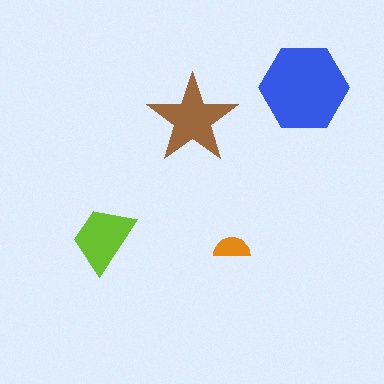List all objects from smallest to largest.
The orange semicircle, the lime trapezoid, the brown star, the blue hexagon.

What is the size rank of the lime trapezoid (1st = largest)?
3rd.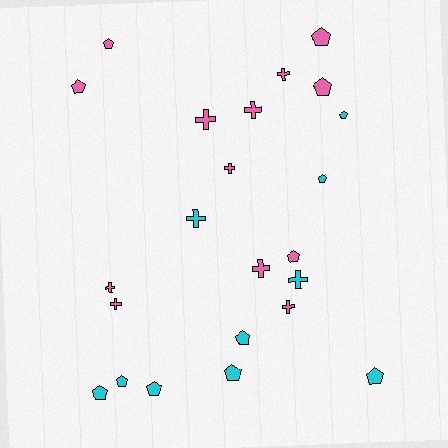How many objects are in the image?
There are 23 objects.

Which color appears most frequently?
Pink, with 13 objects.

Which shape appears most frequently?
Pentagon, with 13 objects.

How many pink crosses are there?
There are 8 pink crosses.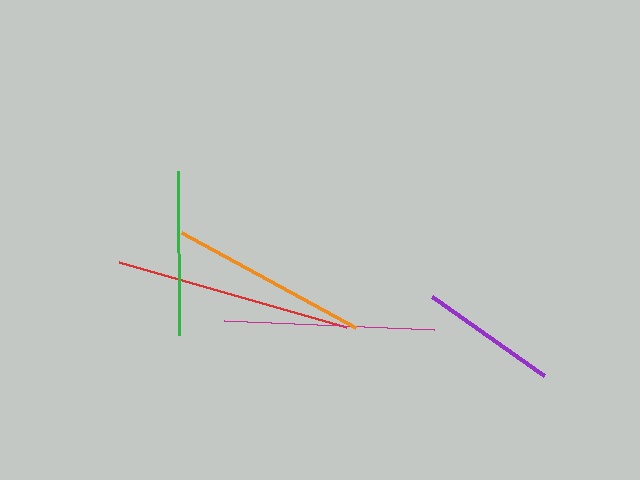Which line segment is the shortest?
The purple line is the shortest at approximately 136 pixels.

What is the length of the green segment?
The green segment is approximately 164 pixels long.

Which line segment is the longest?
The red line is the longest at approximately 236 pixels.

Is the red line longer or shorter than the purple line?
The red line is longer than the purple line.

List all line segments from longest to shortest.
From longest to shortest: red, magenta, orange, green, purple.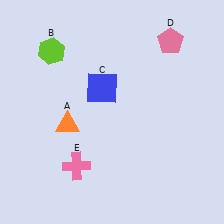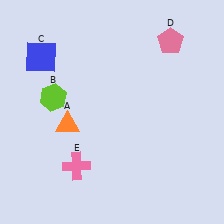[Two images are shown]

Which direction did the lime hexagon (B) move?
The lime hexagon (B) moved down.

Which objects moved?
The objects that moved are: the lime hexagon (B), the blue square (C).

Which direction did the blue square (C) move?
The blue square (C) moved left.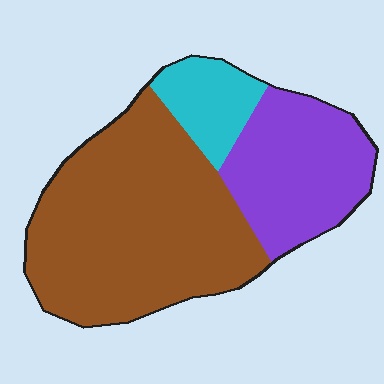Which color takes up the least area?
Cyan, at roughly 10%.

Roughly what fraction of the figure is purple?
Purple takes up about one quarter (1/4) of the figure.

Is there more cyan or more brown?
Brown.